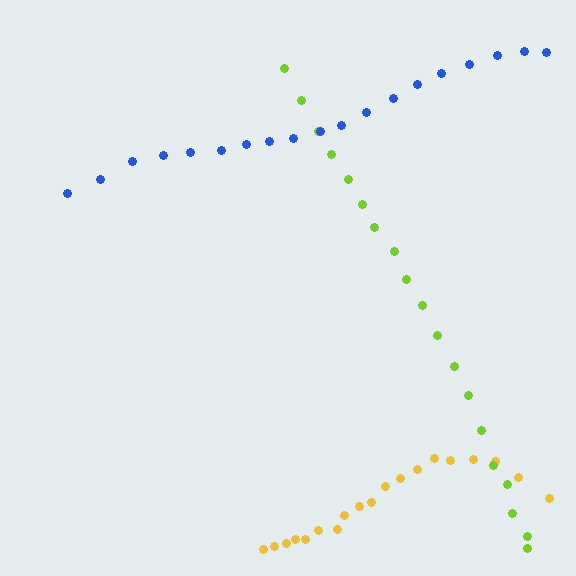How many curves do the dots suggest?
There are 3 distinct paths.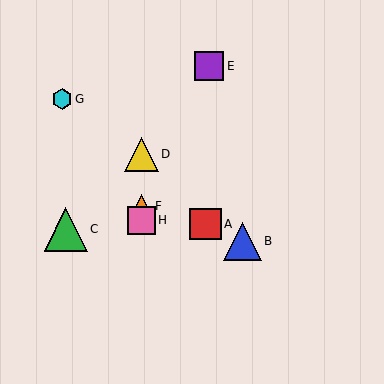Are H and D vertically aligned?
Yes, both are at x≈141.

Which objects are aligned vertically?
Objects D, F, H are aligned vertically.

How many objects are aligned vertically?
3 objects (D, F, H) are aligned vertically.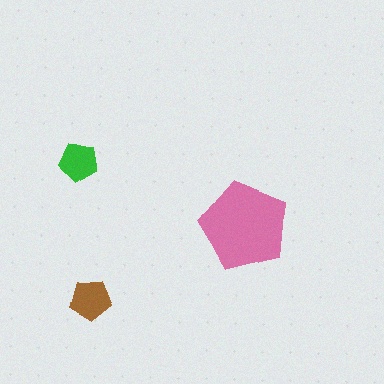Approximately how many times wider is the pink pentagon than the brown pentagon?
About 2 times wider.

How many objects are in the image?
There are 3 objects in the image.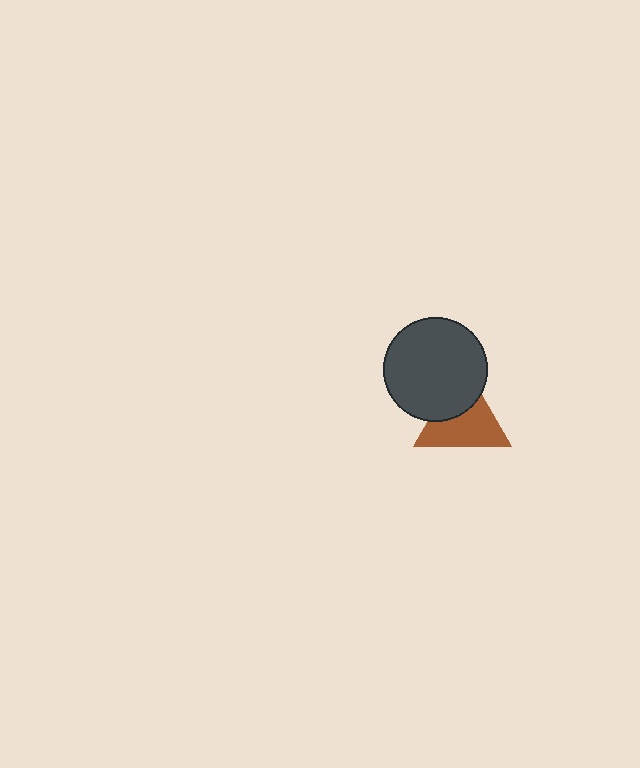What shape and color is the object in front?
The object in front is a dark gray circle.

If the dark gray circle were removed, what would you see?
You would see the complete brown triangle.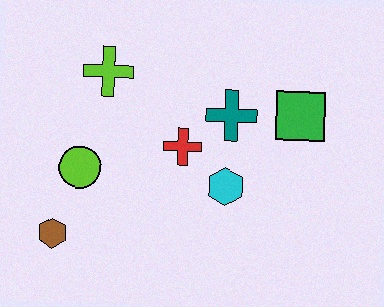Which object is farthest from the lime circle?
The green square is farthest from the lime circle.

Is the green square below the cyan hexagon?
No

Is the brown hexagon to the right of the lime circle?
No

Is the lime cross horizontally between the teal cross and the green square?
No